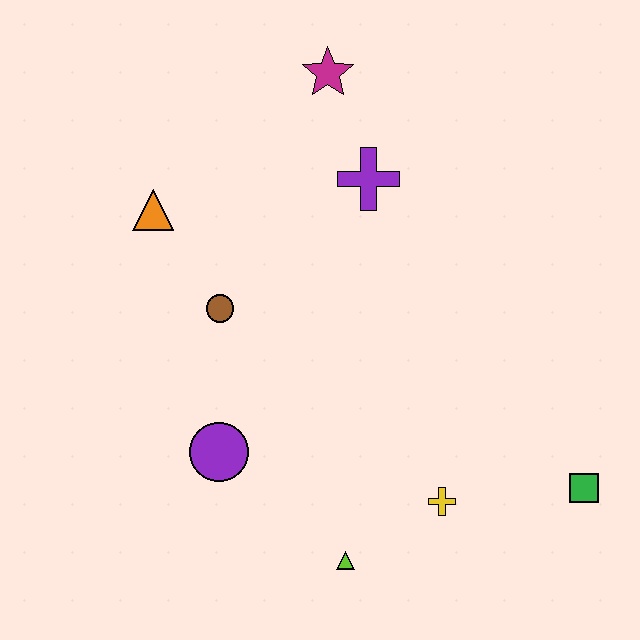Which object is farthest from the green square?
The orange triangle is farthest from the green square.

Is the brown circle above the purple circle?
Yes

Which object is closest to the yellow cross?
The lime triangle is closest to the yellow cross.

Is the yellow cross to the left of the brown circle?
No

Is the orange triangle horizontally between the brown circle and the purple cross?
No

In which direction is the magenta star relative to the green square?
The magenta star is above the green square.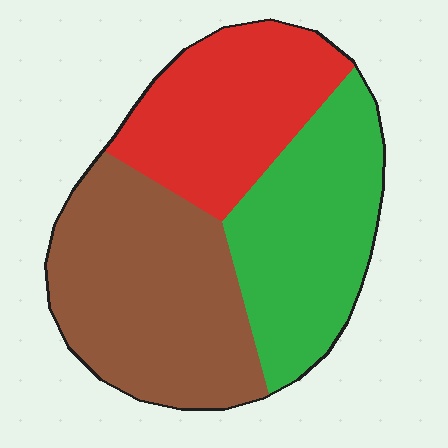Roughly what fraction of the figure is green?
Green takes up about one third (1/3) of the figure.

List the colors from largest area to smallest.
From largest to smallest: brown, green, red.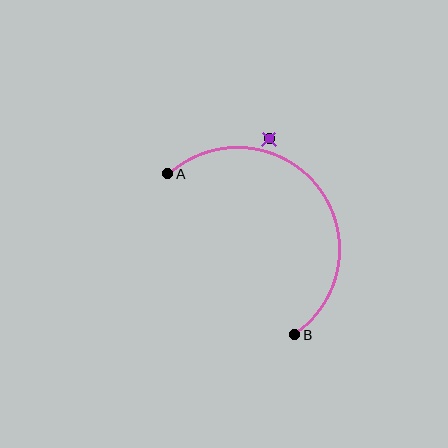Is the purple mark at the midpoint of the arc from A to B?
No — the purple mark does not lie on the arc at all. It sits slightly outside the curve.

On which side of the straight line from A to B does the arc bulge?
The arc bulges above and to the right of the straight line connecting A and B.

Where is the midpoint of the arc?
The arc midpoint is the point on the curve farthest from the straight line joining A and B. It sits above and to the right of that line.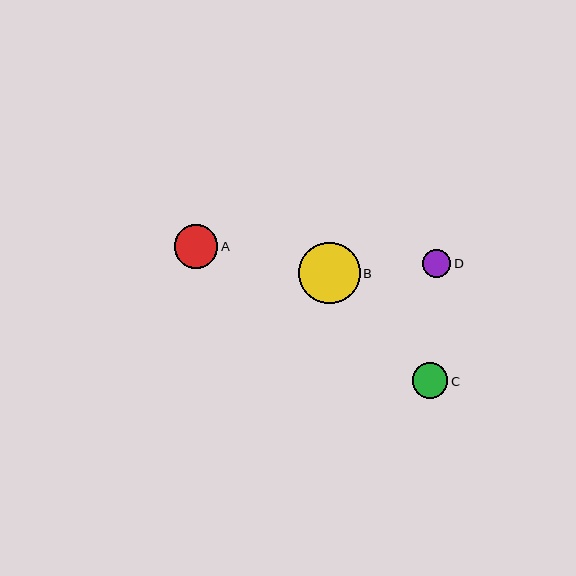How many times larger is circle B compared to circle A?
Circle B is approximately 1.4 times the size of circle A.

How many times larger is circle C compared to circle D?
Circle C is approximately 1.3 times the size of circle D.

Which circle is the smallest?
Circle D is the smallest with a size of approximately 28 pixels.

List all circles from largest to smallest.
From largest to smallest: B, A, C, D.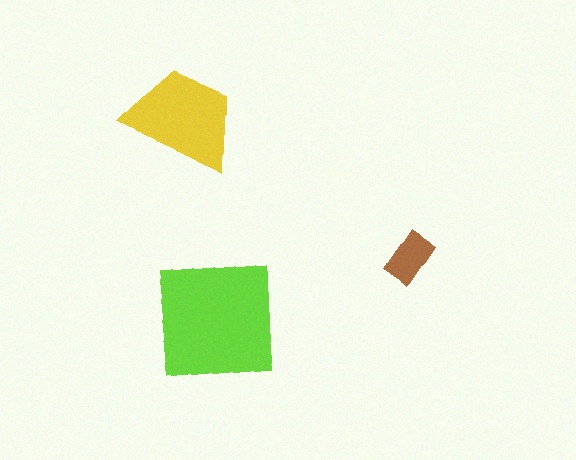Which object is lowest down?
The lime square is bottommost.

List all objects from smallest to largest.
The brown rectangle, the yellow trapezoid, the lime square.